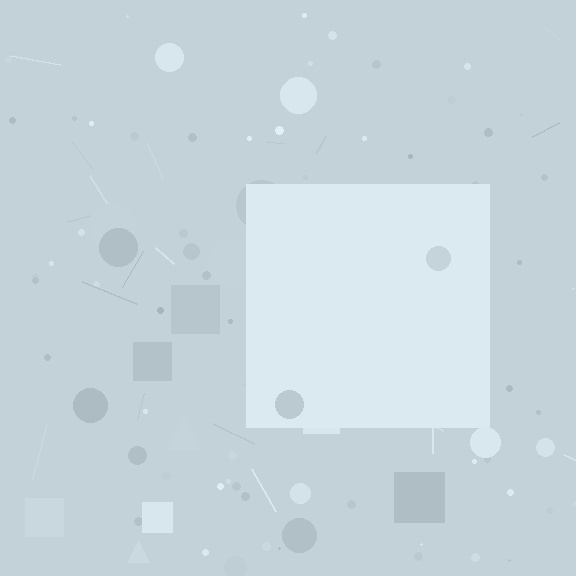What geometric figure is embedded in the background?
A square is embedded in the background.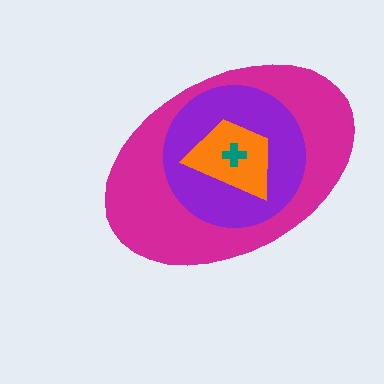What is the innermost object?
The teal cross.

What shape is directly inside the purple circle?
The orange trapezoid.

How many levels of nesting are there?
4.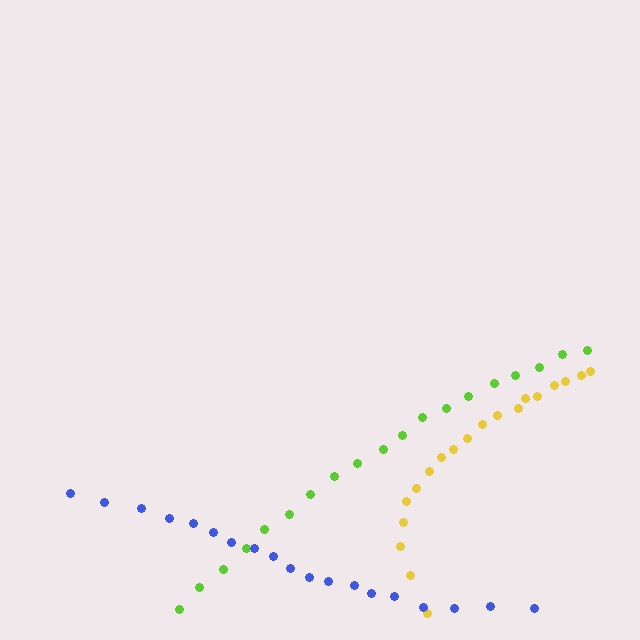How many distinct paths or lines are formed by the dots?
There are 3 distinct paths.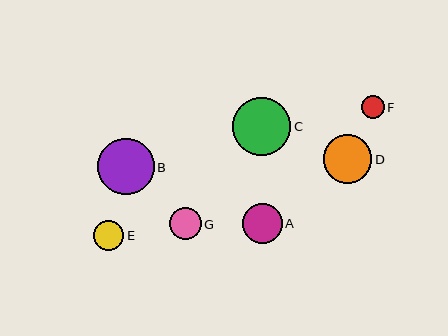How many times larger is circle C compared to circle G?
Circle C is approximately 1.8 times the size of circle G.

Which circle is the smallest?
Circle F is the smallest with a size of approximately 23 pixels.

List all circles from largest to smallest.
From largest to smallest: C, B, D, A, G, E, F.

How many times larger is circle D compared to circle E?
Circle D is approximately 1.6 times the size of circle E.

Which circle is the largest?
Circle C is the largest with a size of approximately 58 pixels.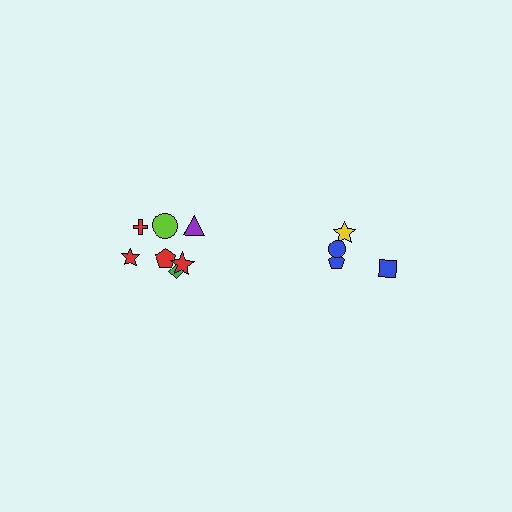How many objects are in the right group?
There are 4 objects.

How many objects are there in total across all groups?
There are 11 objects.